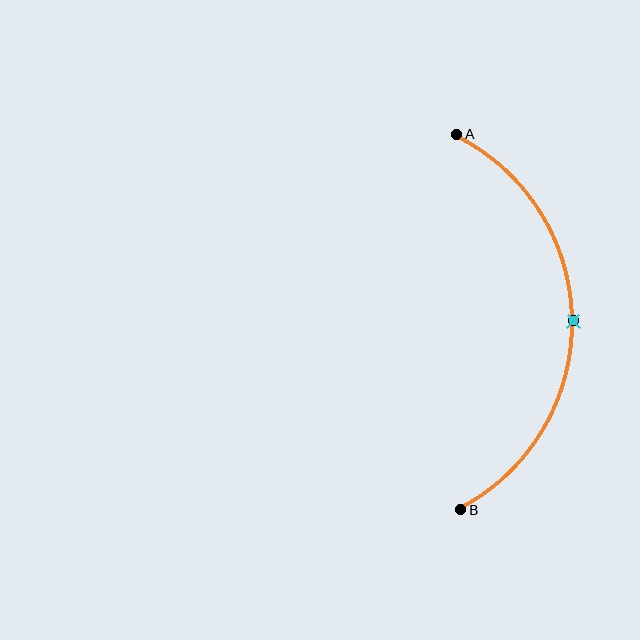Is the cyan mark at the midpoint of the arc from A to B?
Yes. The cyan mark lies on the arc at equal arc-length from both A and B — it is the arc midpoint.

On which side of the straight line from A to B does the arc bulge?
The arc bulges to the right of the straight line connecting A and B.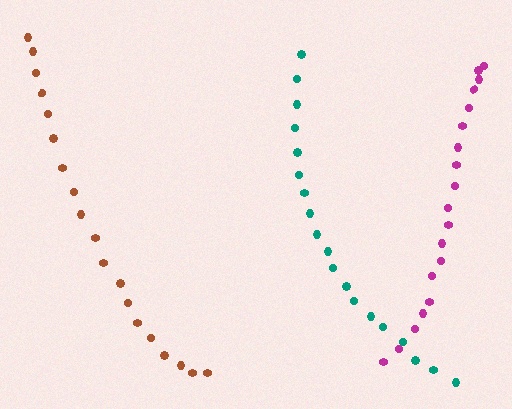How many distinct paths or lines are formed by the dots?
There are 3 distinct paths.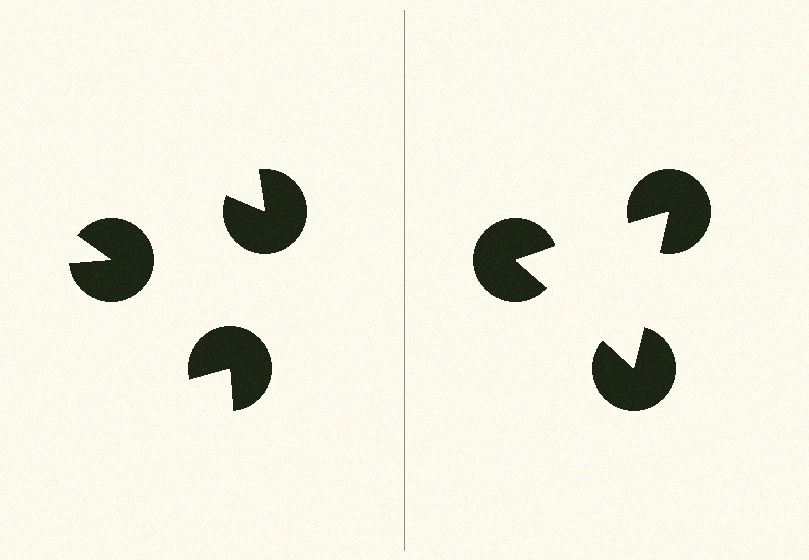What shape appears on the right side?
An illusory triangle.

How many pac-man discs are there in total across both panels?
6 — 3 on each side.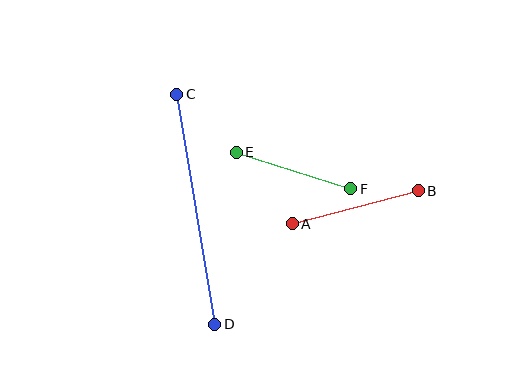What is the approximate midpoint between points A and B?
The midpoint is at approximately (355, 207) pixels.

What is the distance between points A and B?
The distance is approximately 131 pixels.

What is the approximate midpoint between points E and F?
The midpoint is at approximately (293, 171) pixels.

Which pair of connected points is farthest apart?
Points C and D are farthest apart.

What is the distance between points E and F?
The distance is approximately 120 pixels.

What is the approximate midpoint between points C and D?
The midpoint is at approximately (196, 209) pixels.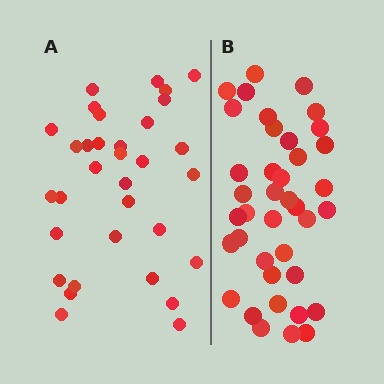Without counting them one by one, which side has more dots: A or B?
Region B (the right region) has more dots.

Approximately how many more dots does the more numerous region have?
Region B has about 6 more dots than region A.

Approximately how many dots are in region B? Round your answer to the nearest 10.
About 40 dots. (The exact count is 39, which rounds to 40.)